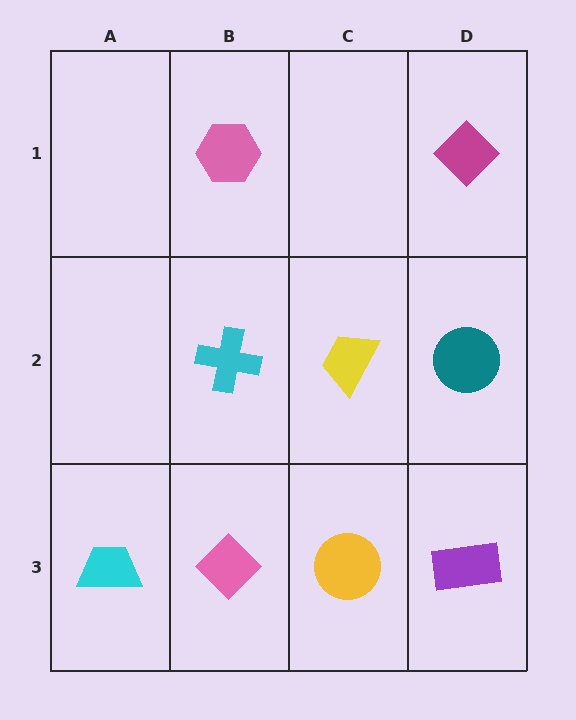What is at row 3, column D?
A purple rectangle.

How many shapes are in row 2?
3 shapes.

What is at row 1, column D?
A magenta diamond.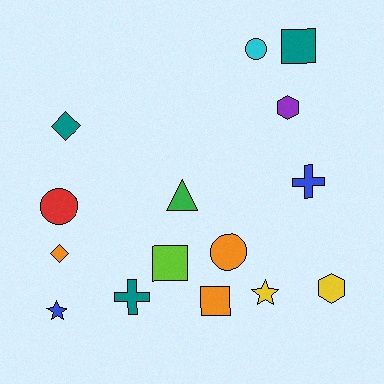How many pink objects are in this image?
There are no pink objects.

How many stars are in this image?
There are 2 stars.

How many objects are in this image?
There are 15 objects.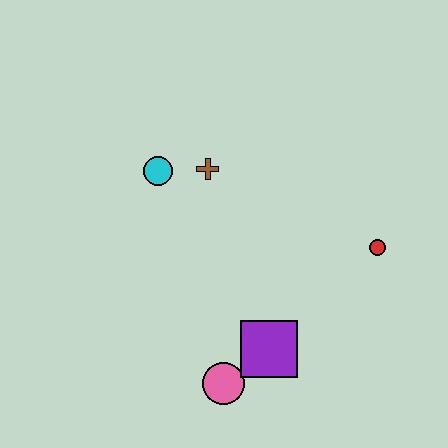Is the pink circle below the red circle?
Yes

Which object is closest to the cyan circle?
The brown cross is closest to the cyan circle.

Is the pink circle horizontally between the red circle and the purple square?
No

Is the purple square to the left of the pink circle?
No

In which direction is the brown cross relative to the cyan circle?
The brown cross is to the right of the cyan circle.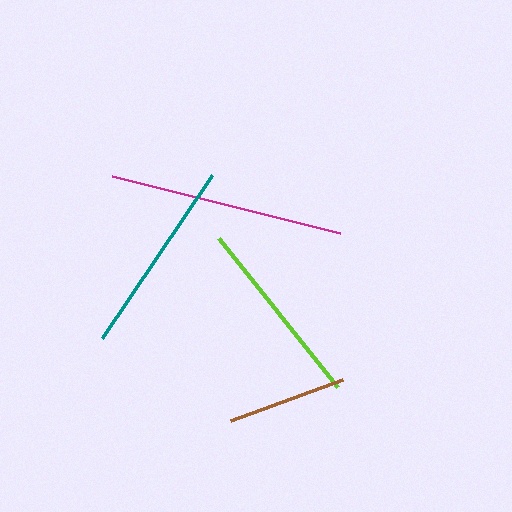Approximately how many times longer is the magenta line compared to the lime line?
The magenta line is approximately 1.2 times the length of the lime line.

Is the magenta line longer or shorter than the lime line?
The magenta line is longer than the lime line.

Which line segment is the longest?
The magenta line is the longest at approximately 235 pixels.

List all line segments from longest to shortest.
From longest to shortest: magenta, teal, lime, brown.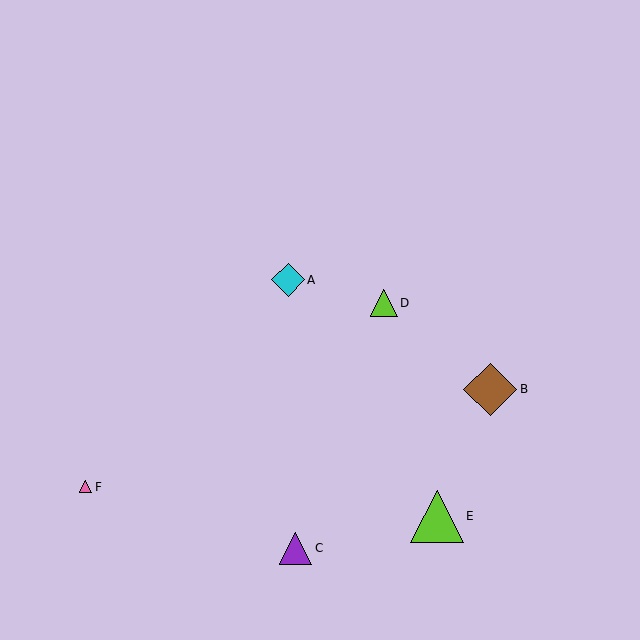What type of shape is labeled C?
Shape C is a purple triangle.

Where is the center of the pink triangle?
The center of the pink triangle is at (86, 487).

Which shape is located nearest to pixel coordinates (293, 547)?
The purple triangle (labeled C) at (296, 548) is nearest to that location.